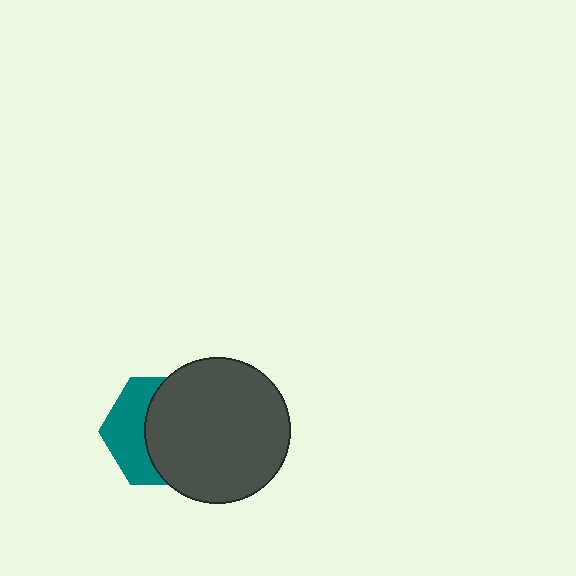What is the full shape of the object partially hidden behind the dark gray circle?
The partially hidden object is a teal hexagon.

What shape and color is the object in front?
The object in front is a dark gray circle.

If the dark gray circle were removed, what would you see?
You would see the complete teal hexagon.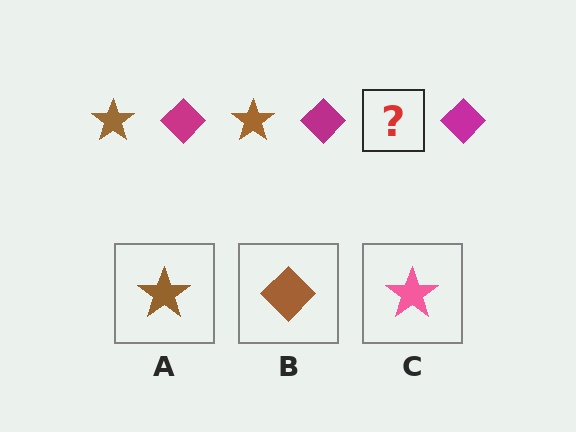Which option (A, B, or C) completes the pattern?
A.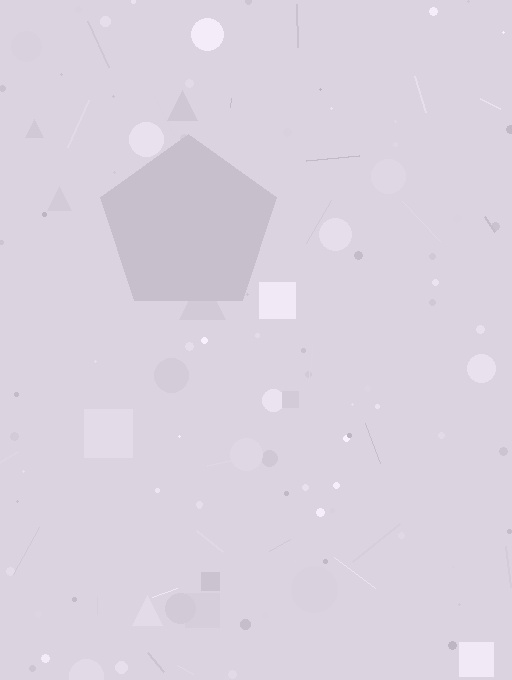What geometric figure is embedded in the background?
A pentagon is embedded in the background.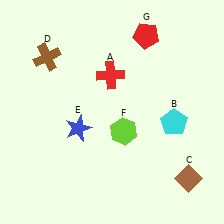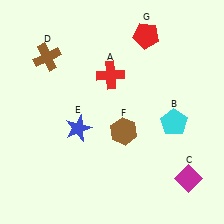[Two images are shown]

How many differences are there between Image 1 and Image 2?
There are 2 differences between the two images.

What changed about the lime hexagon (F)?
In Image 1, F is lime. In Image 2, it changed to brown.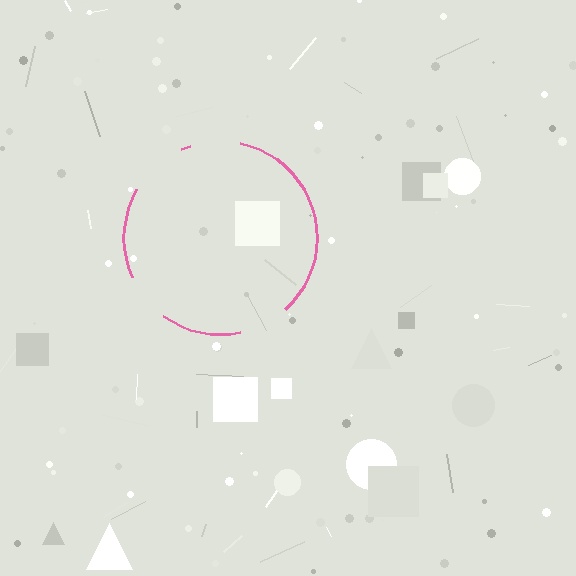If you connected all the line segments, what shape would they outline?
They would outline a circle.